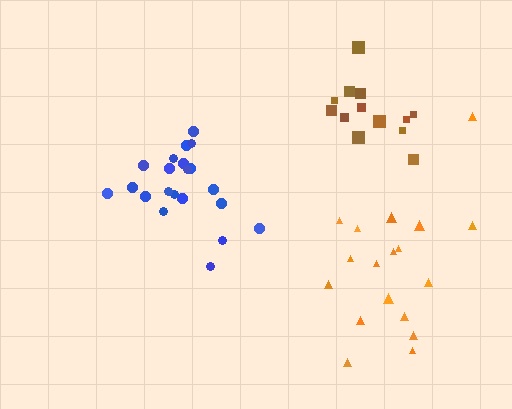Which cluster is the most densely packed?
Blue.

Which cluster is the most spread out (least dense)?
Orange.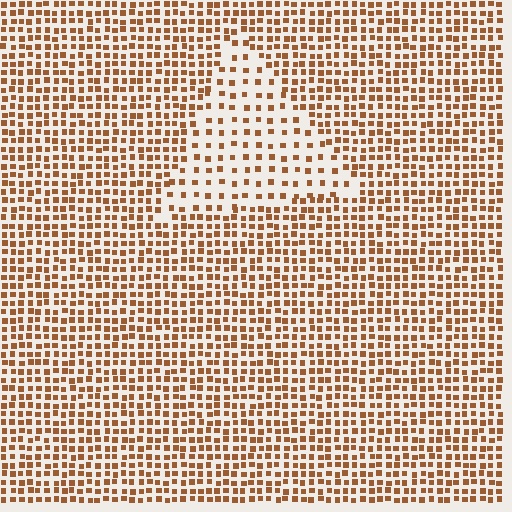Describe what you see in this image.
The image contains small brown elements arranged at two different densities. A triangle-shaped region is visible where the elements are less densely packed than the surrounding area.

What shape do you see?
I see a triangle.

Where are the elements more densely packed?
The elements are more densely packed outside the triangle boundary.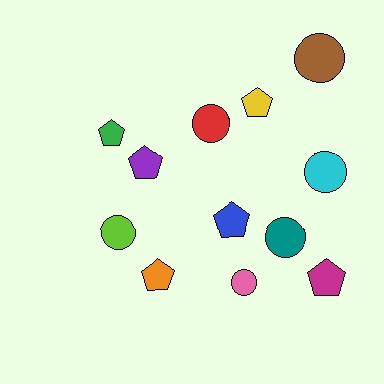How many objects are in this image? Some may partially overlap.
There are 12 objects.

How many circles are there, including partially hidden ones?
There are 6 circles.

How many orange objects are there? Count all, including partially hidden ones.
There is 1 orange object.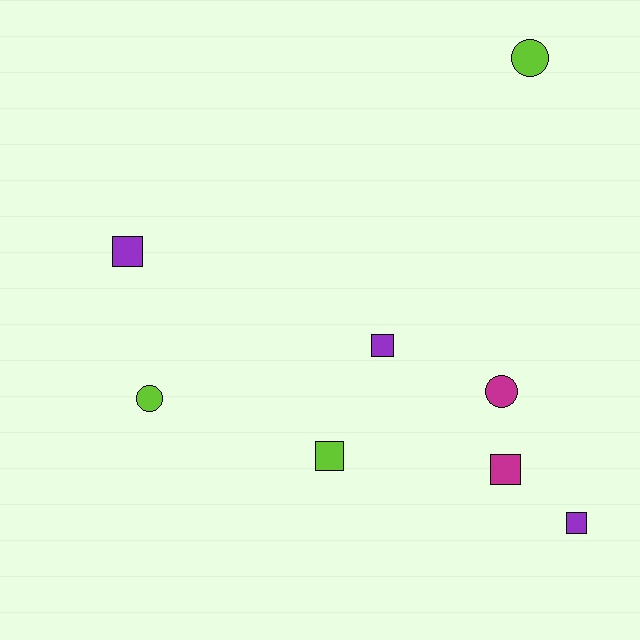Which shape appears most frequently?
Square, with 5 objects.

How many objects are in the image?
There are 8 objects.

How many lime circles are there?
There are 2 lime circles.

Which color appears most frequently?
Purple, with 3 objects.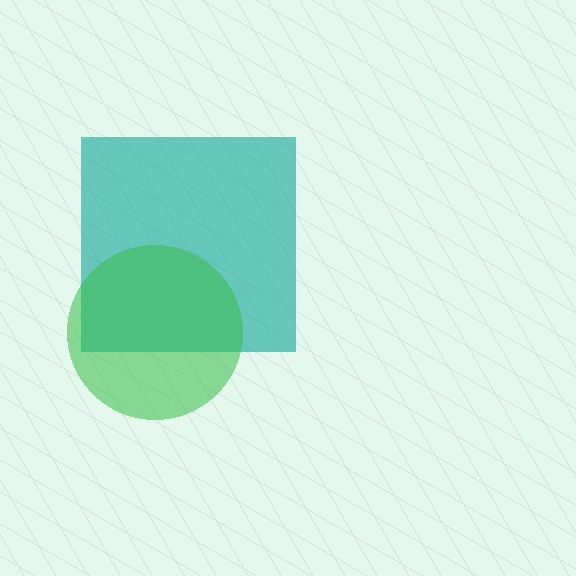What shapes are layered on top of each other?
The layered shapes are: a teal square, a green circle.